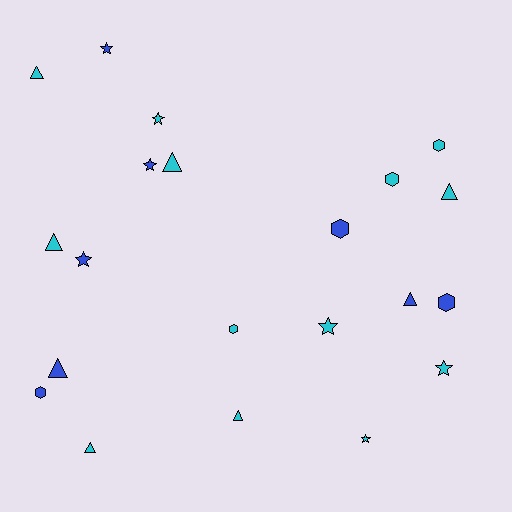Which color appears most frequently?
Cyan, with 13 objects.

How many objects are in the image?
There are 21 objects.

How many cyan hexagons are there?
There are 3 cyan hexagons.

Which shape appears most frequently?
Triangle, with 8 objects.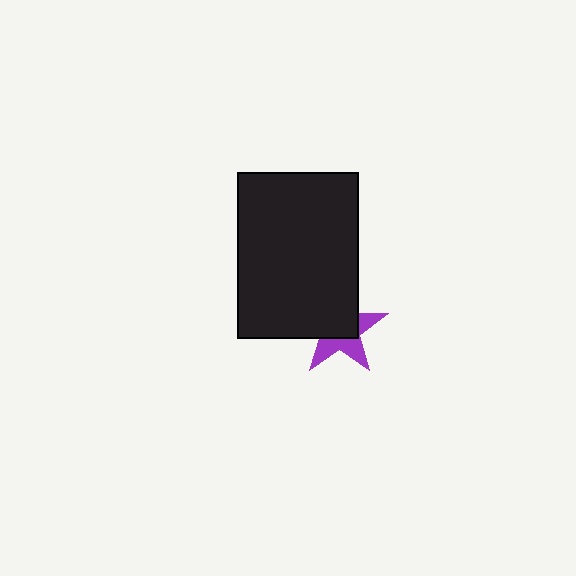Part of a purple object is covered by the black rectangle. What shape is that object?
It is a star.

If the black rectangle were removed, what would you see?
You would see the complete purple star.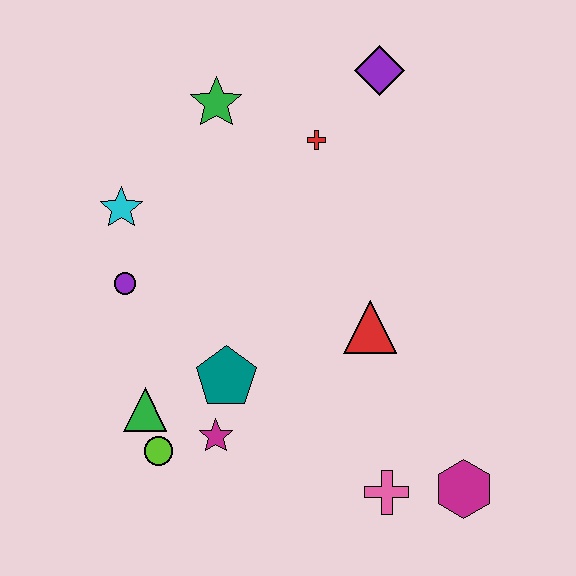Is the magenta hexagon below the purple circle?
Yes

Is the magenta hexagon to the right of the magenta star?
Yes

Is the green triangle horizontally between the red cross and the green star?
No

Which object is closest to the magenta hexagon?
The pink cross is closest to the magenta hexagon.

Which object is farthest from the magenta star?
The purple diamond is farthest from the magenta star.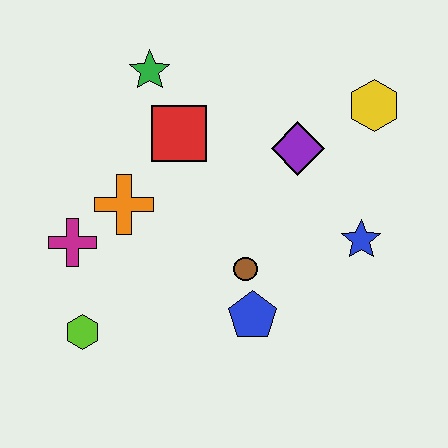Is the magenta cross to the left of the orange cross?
Yes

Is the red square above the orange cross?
Yes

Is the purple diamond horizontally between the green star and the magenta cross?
No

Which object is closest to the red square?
The green star is closest to the red square.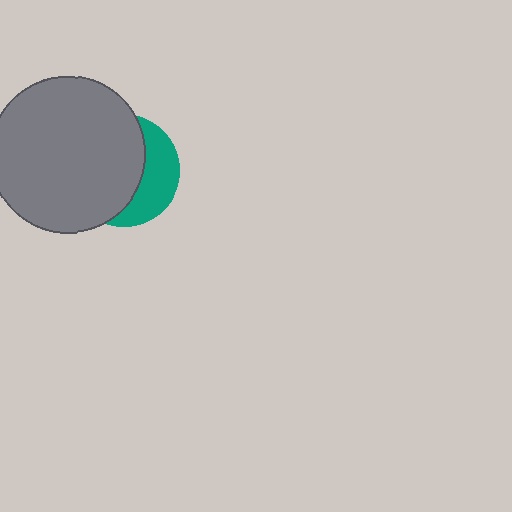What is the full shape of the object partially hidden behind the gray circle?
The partially hidden object is a teal circle.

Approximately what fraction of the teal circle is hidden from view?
Roughly 65% of the teal circle is hidden behind the gray circle.